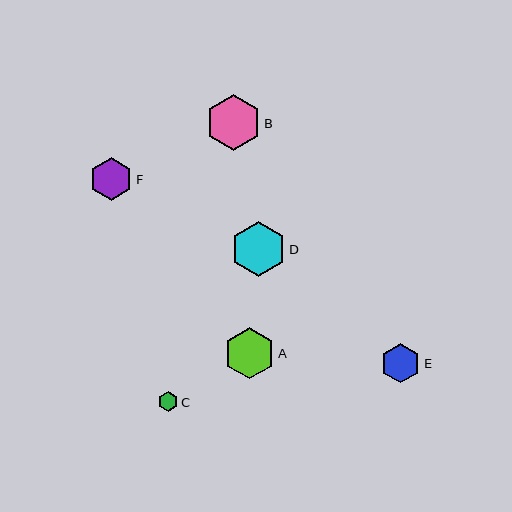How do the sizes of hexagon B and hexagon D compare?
Hexagon B and hexagon D are approximately the same size.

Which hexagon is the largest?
Hexagon B is the largest with a size of approximately 55 pixels.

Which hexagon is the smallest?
Hexagon C is the smallest with a size of approximately 20 pixels.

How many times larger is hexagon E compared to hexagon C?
Hexagon E is approximately 2.0 times the size of hexagon C.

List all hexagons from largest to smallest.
From largest to smallest: B, D, A, F, E, C.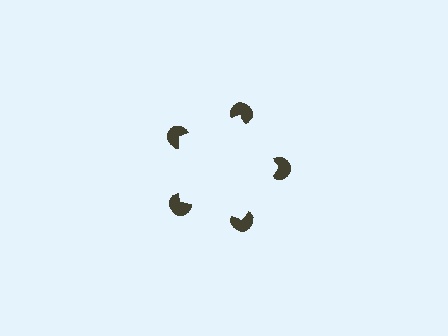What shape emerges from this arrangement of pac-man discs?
An illusory pentagon — its edges are inferred from the aligned wedge cuts in the pac-man discs, not physically drawn.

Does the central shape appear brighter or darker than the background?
It typically appears slightly brighter than the background, even though no actual brightness change is drawn.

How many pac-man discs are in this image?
There are 5 — one at each vertex of the illusory pentagon.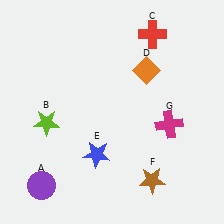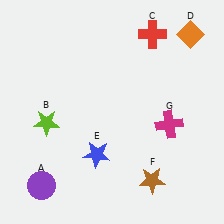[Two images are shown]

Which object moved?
The orange diamond (D) moved right.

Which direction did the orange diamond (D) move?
The orange diamond (D) moved right.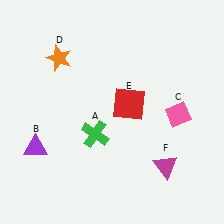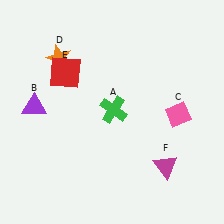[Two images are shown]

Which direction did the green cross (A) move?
The green cross (A) moved up.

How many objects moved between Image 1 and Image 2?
3 objects moved between the two images.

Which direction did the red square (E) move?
The red square (E) moved left.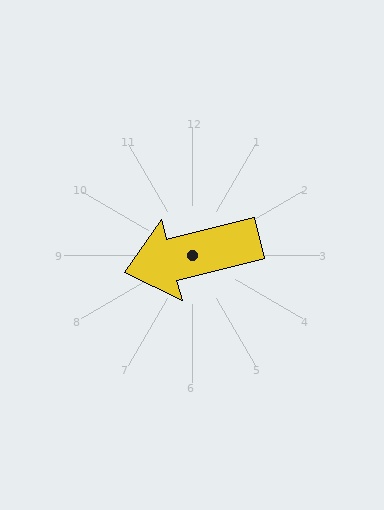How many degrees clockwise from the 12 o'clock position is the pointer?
Approximately 256 degrees.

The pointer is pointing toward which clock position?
Roughly 9 o'clock.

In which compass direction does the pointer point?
West.